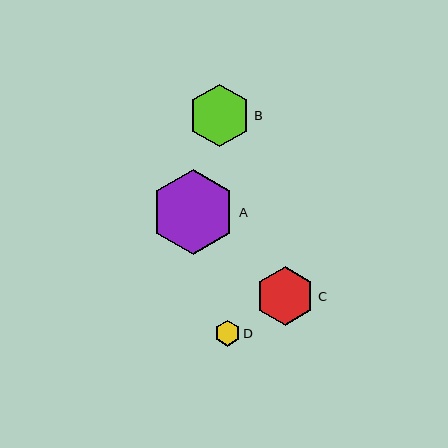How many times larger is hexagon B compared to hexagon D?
Hexagon B is approximately 2.4 times the size of hexagon D.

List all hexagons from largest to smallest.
From largest to smallest: A, B, C, D.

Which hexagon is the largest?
Hexagon A is the largest with a size of approximately 85 pixels.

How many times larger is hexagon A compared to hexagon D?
Hexagon A is approximately 3.3 times the size of hexagon D.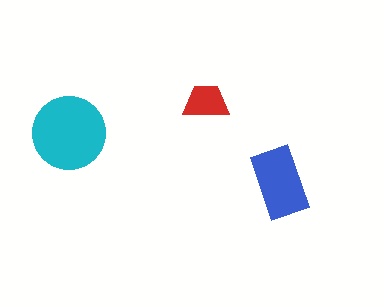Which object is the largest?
The cyan circle.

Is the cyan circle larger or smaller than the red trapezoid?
Larger.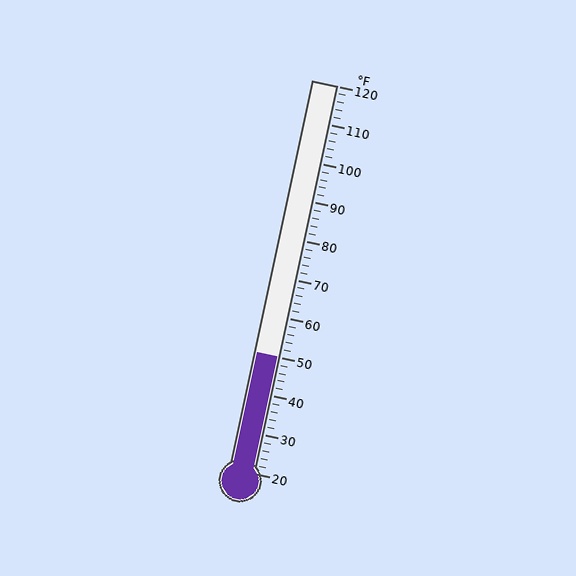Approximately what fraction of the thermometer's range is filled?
The thermometer is filled to approximately 30% of its range.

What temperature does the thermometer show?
The thermometer shows approximately 50°F.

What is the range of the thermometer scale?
The thermometer scale ranges from 20°F to 120°F.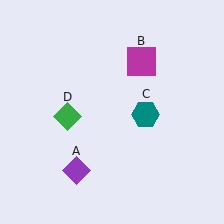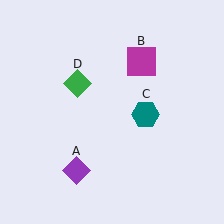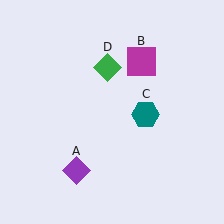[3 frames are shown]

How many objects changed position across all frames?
1 object changed position: green diamond (object D).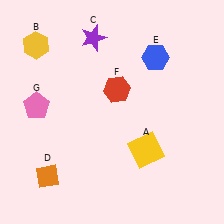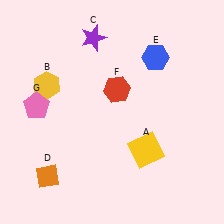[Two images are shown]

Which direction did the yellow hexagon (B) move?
The yellow hexagon (B) moved down.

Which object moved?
The yellow hexagon (B) moved down.